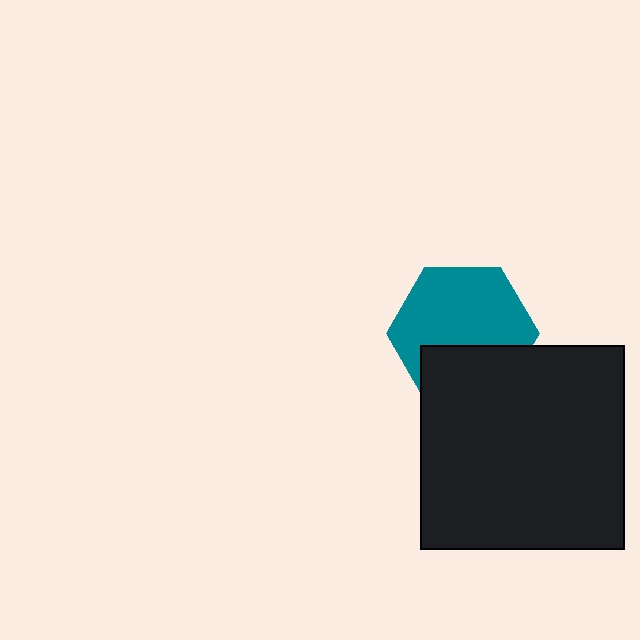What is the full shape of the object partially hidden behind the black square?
The partially hidden object is a teal hexagon.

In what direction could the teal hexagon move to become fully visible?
The teal hexagon could move up. That would shift it out from behind the black square entirely.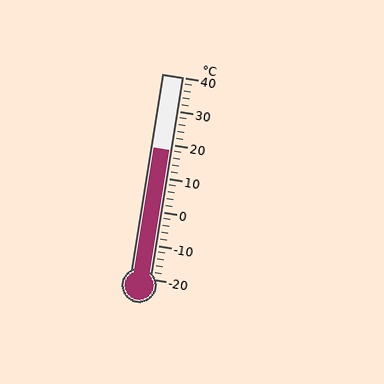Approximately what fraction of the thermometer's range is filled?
The thermometer is filled to approximately 65% of its range.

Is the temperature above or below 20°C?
The temperature is below 20°C.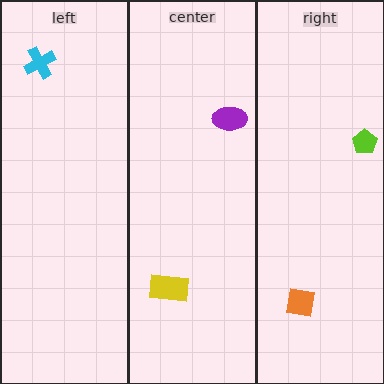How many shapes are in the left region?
1.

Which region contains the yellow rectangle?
The center region.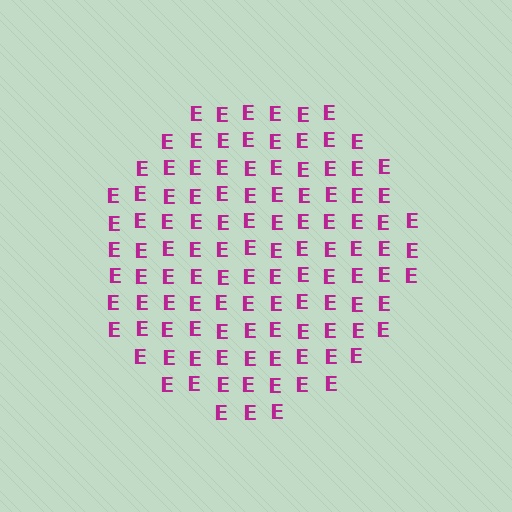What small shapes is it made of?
It is made of small letter E's.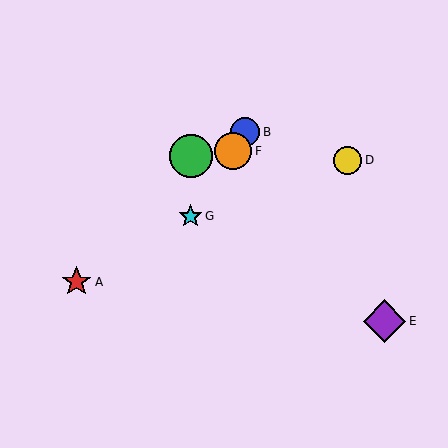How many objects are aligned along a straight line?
3 objects (B, F, G) are aligned along a straight line.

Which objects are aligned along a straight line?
Objects B, F, G are aligned along a straight line.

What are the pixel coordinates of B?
Object B is at (245, 132).